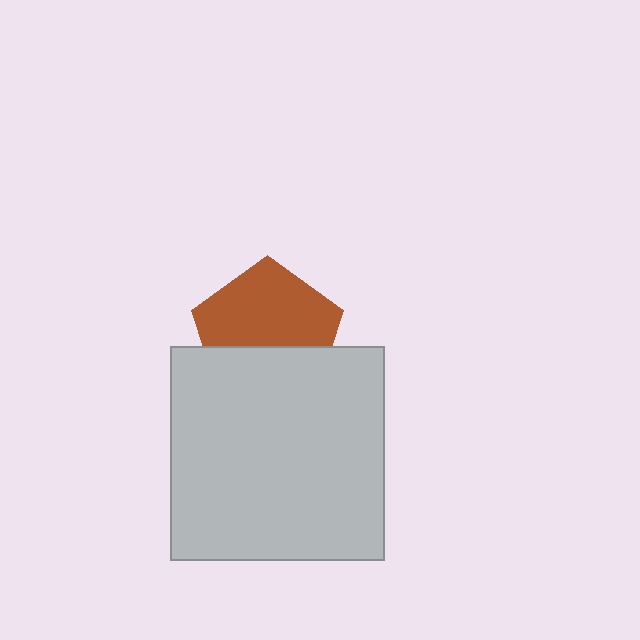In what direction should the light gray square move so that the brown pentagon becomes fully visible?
The light gray square should move down. That is the shortest direction to clear the overlap and leave the brown pentagon fully visible.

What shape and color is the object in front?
The object in front is a light gray square.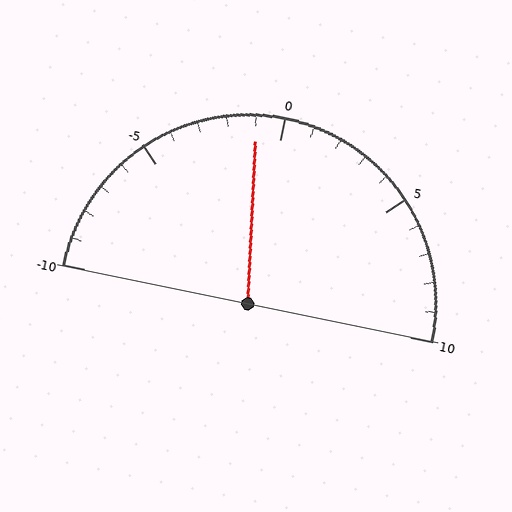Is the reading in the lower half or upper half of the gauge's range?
The reading is in the lower half of the range (-10 to 10).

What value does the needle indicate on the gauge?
The needle indicates approximately -1.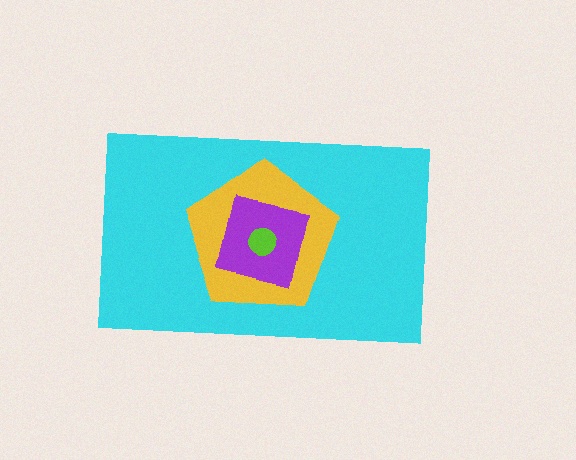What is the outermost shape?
The cyan rectangle.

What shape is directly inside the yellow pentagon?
The purple square.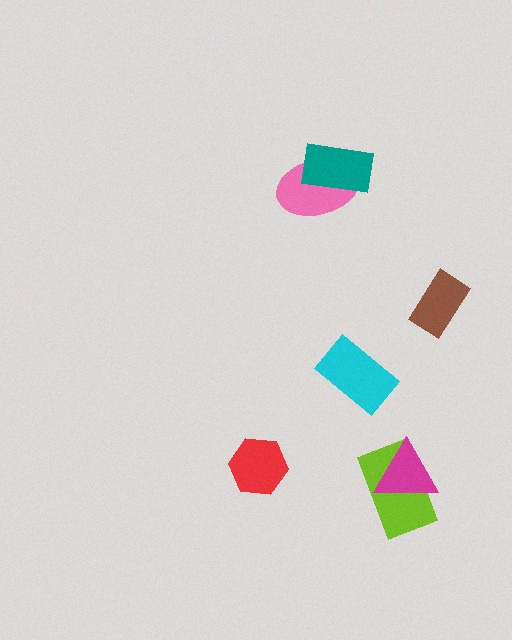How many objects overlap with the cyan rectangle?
0 objects overlap with the cyan rectangle.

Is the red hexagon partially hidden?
No, no other shape covers it.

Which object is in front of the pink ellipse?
The teal rectangle is in front of the pink ellipse.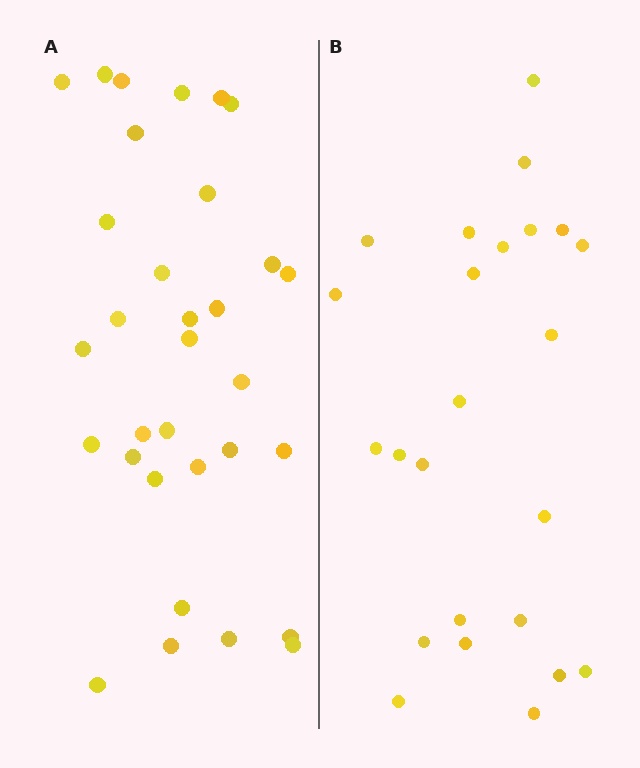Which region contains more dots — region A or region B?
Region A (the left region) has more dots.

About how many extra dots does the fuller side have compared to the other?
Region A has roughly 8 or so more dots than region B.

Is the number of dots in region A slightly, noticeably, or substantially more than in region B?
Region A has noticeably more, but not dramatically so. The ratio is roughly 1.3 to 1.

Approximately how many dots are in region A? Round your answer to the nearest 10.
About 30 dots. (The exact count is 32, which rounds to 30.)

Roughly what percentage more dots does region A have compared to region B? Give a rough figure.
About 35% more.